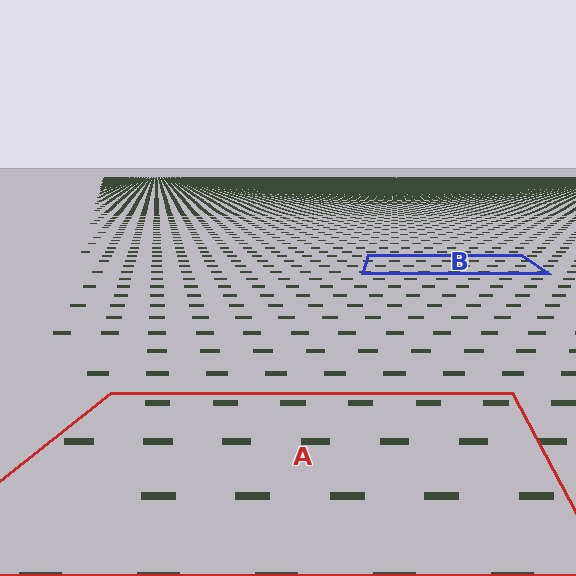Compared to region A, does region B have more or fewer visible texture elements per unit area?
Region B has more texture elements per unit area — they are packed more densely because it is farther away.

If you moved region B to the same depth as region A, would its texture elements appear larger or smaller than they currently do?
They would appear larger. At a closer depth, the same texture elements are projected at a bigger on-screen size.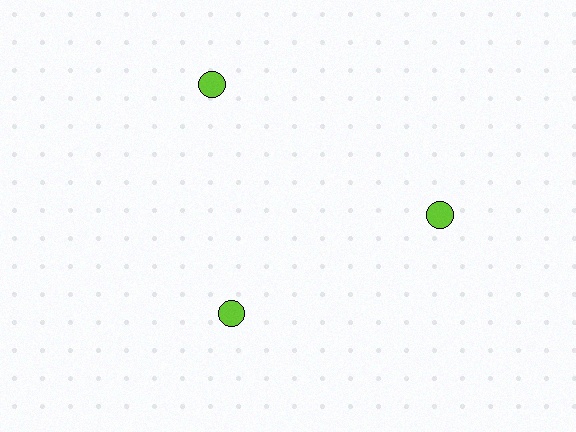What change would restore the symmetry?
The symmetry would be restored by moving it outward, back onto the ring so that all 3 circles sit at equal angles and equal distance from the center.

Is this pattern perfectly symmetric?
No. The 3 lime circles are arranged in a ring, but one element near the 7 o'clock position is pulled inward toward the center, breaking the 3-fold rotational symmetry.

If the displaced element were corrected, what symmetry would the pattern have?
It would have 3-fold rotational symmetry — the pattern would map onto itself every 120 degrees.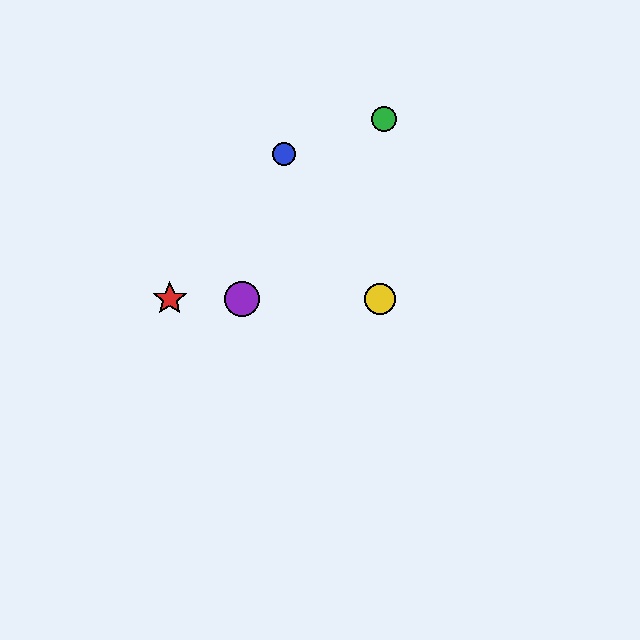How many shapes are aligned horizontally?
3 shapes (the red star, the yellow circle, the purple circle) are aligned horizontally.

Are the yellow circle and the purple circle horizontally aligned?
Yes, both are at y≈299.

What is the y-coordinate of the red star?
The red star is at y≈299.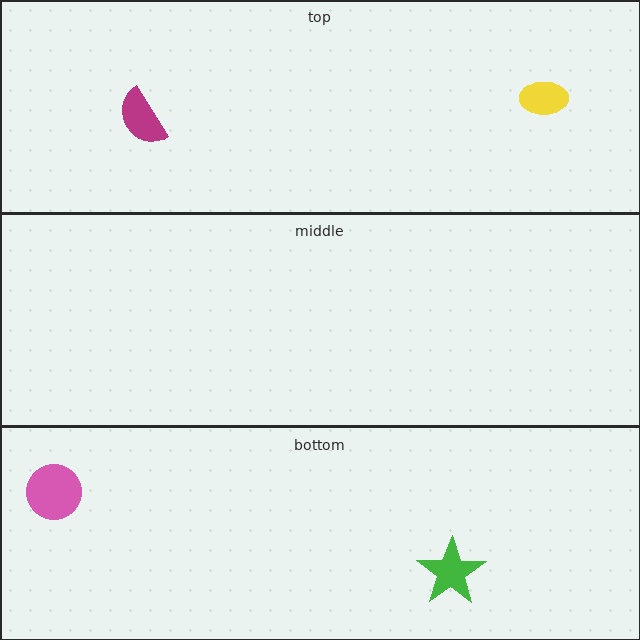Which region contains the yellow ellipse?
The top region.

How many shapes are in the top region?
2.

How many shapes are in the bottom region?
2.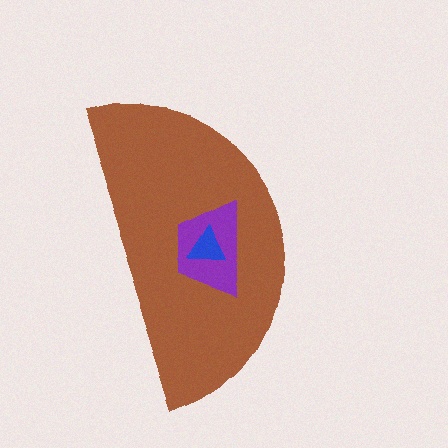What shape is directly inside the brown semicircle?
The purple trapezoid.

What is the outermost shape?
The brown semicircle.